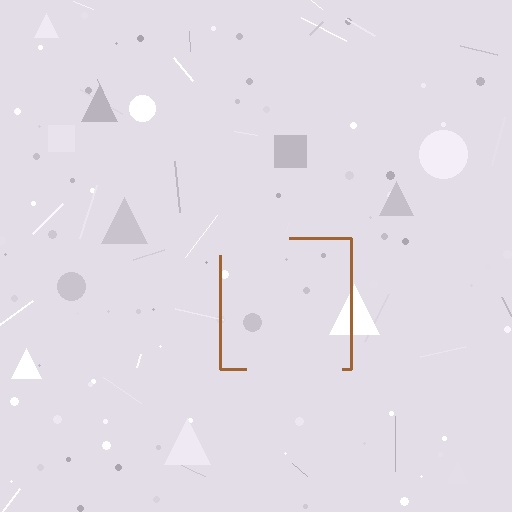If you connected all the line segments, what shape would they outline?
They would outline a square.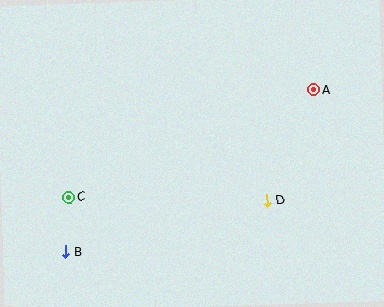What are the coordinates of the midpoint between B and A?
The midpoint between B and A is at (190, 171).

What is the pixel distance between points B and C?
The distance between B and C is 54 pixels.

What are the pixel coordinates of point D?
Point D is at (267, 201).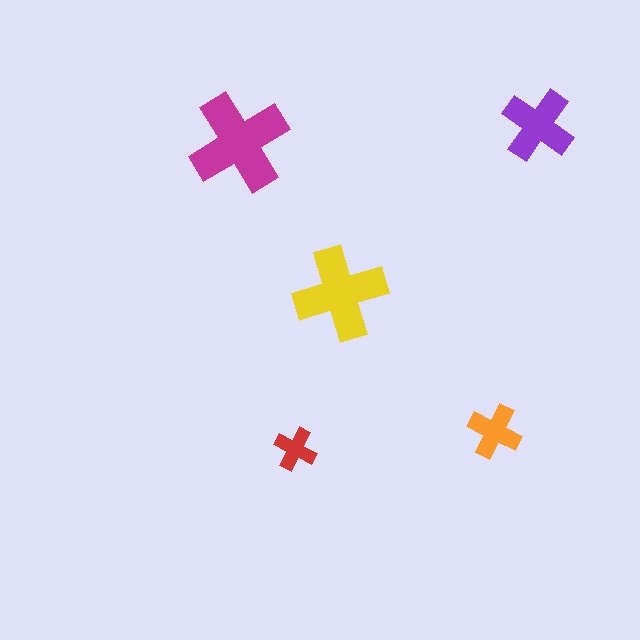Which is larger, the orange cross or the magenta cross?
The magenta one.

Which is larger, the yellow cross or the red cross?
The yellow one.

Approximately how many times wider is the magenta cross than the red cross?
About 2.5 times wider.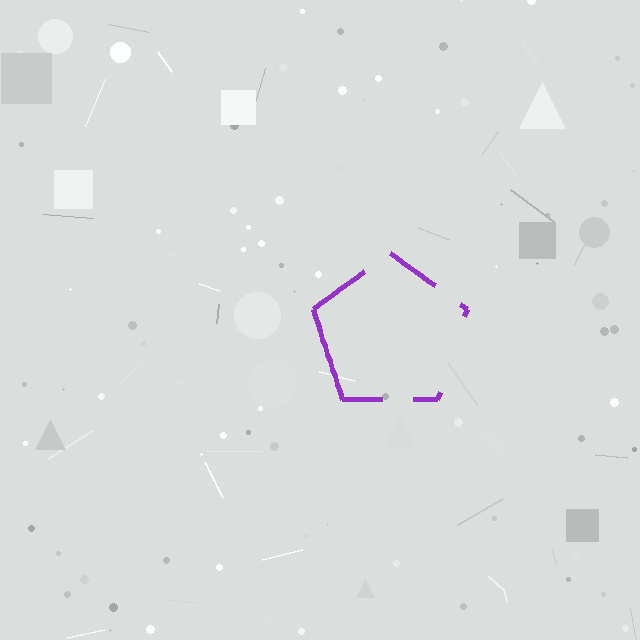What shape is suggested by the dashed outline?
The dashed outline suggests a pentagon.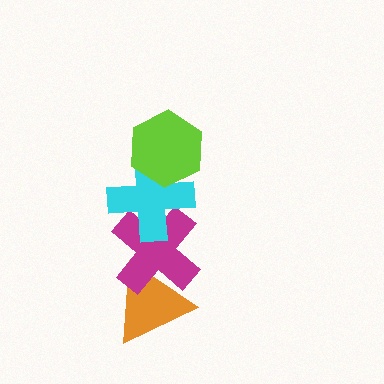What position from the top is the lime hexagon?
The lime hexagon is 1st from the top.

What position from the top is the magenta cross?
The magenta cross is 3rd from the top.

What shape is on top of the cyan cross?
The lime hexagon is on top of the cyan cross.